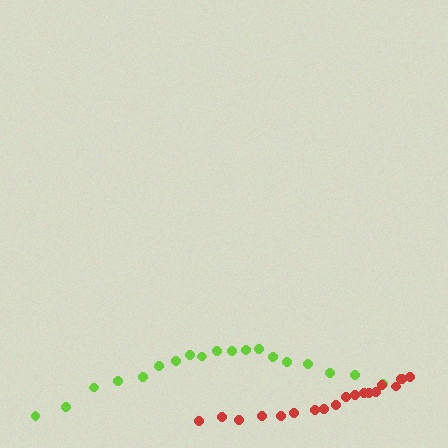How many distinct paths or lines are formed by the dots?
There are 2 distinct paths.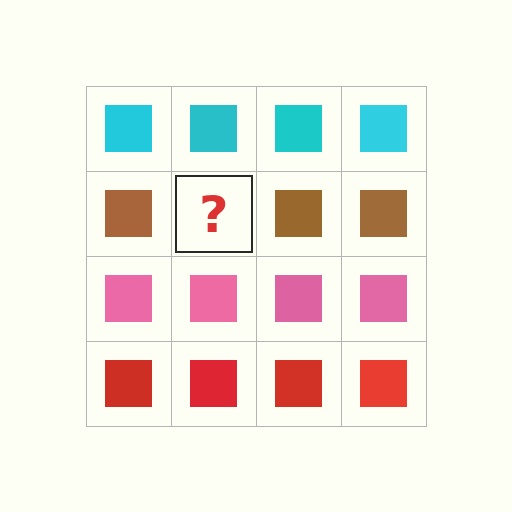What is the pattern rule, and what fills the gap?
The rule is that each row has a consistent color. The gap should be filled with a brown square.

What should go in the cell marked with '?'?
The missing cell should contain a brown square.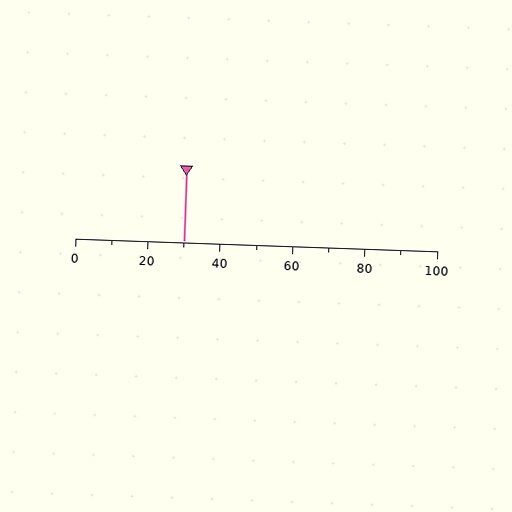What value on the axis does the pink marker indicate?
The marker indicates approximately 30.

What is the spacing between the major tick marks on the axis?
The major ticks are spaced 20 apart.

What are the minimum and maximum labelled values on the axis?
The axis runs from 0 to 100.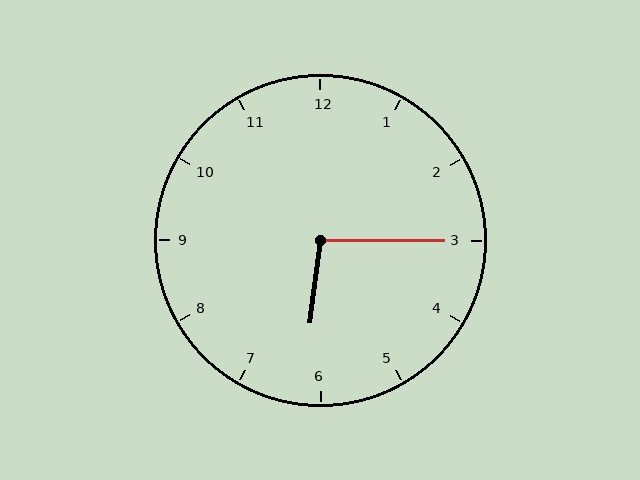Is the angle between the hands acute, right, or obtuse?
It is obtuse.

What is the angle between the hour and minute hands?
Approximately 98 degrees.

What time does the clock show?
6:15.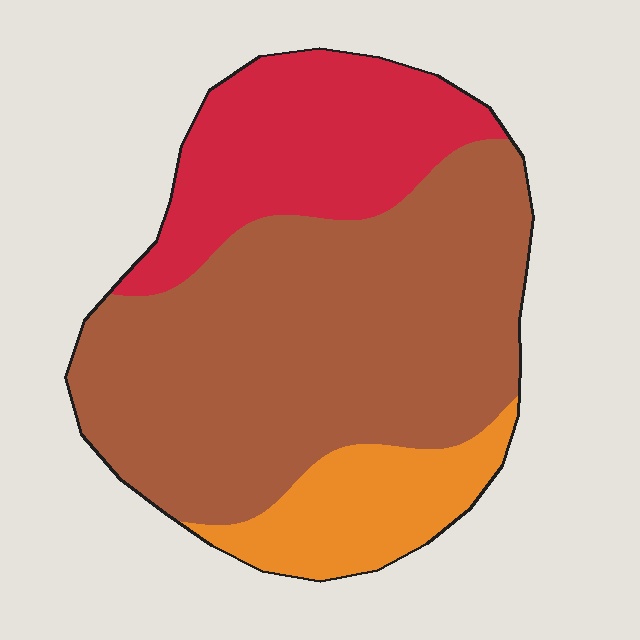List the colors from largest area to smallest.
From largest to smallest: brown, red, orange.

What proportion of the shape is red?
Red takes up about one quarter (1/4) of the shape.